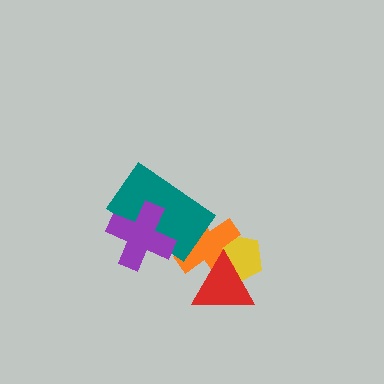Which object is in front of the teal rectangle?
The purple cross is in front of the teal rectangle.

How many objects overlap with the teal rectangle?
2 objects overlap with the teal rectangle.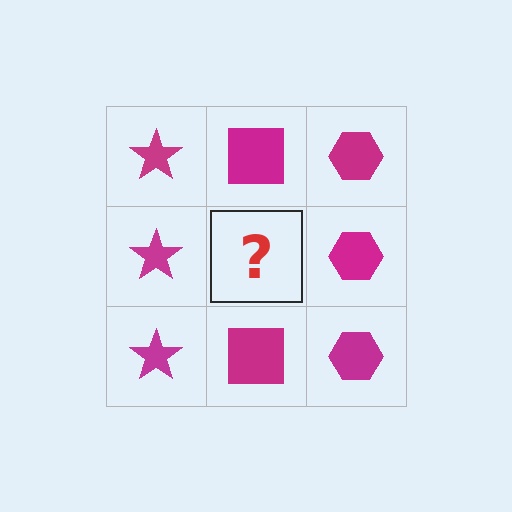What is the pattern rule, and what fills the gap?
The rule is that each column has a consistent shape. The gap should be filled with a magenta square.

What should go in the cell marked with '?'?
The missing cell should contain a magenta square.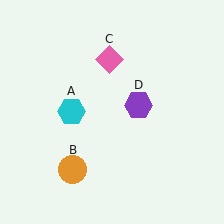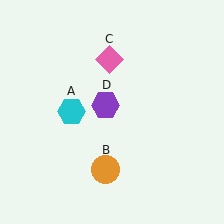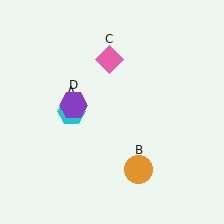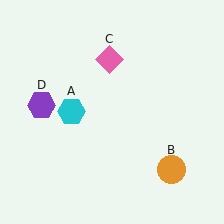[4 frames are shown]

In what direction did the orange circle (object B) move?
The orange circle (object B) moved right.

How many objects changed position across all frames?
2 objects changed position: orange circle (object B), purple hexagon (object D).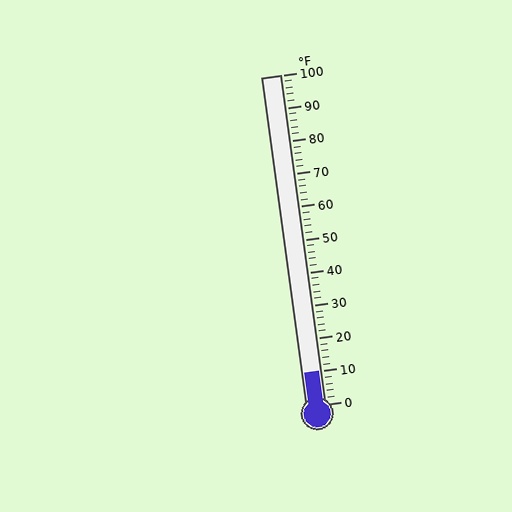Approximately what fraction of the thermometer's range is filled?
The thermometer is filled to approximately 10% of its range.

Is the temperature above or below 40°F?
The temperature is below 40°F.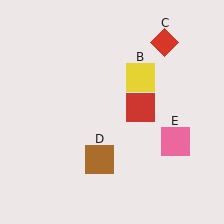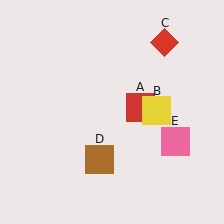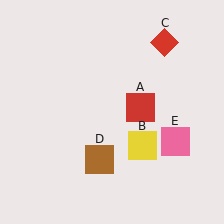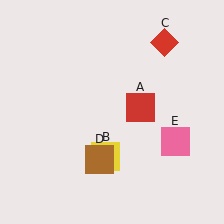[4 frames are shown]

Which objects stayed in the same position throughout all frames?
Red square (object A) and red diamond (object C) and brown square (object D) and pink square (object E) remained stationary.